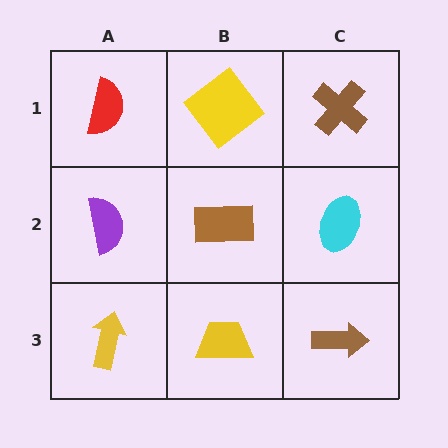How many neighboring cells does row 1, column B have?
3.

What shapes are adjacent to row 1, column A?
A purple semicircle (row 2, column A), a yellow diamond (row 1, column B).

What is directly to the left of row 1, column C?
A yellow diamond.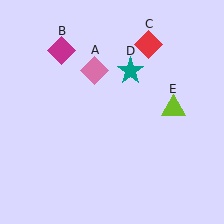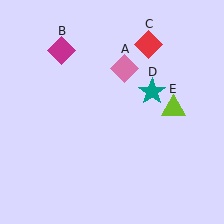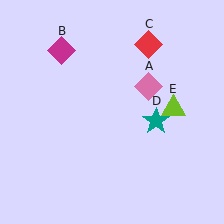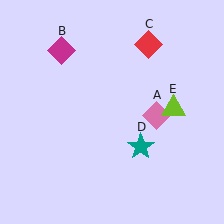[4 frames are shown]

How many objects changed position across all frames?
2 objects changed position: pink diamond (object A), teal star (object D).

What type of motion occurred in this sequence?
The pink diamond (object A), teal star (object D) rotated clockwise around the center of the scene.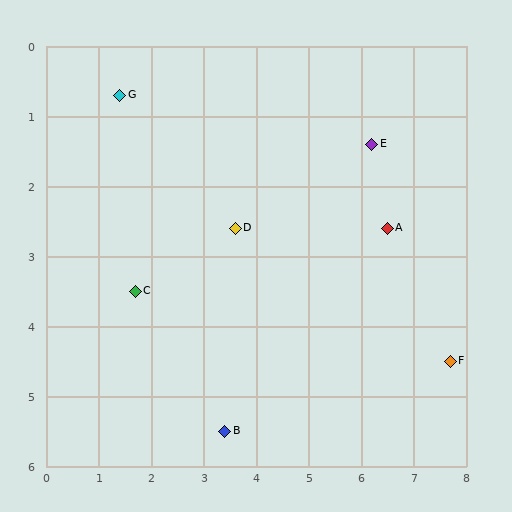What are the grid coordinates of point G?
Point G is at approximately (1.4, 0.7).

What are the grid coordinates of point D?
Point D is at approximately (3.6, 2.6).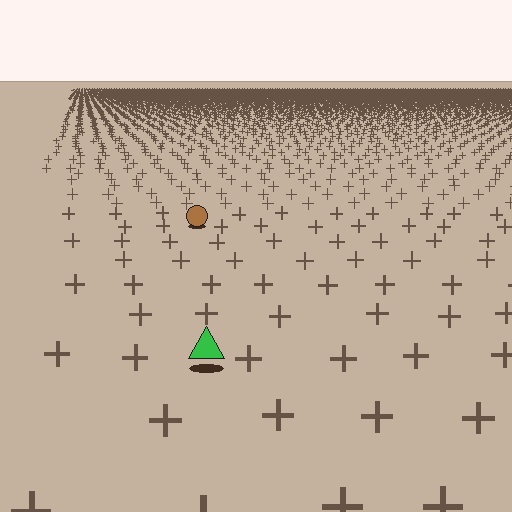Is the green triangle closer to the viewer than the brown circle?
Yes. The green triangle is closer — you can tell from the texture gradient: the ground texture is coarser near it.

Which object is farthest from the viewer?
The brown circle is farthest from the viewer. It appears smaller and the ground texture around it is denser.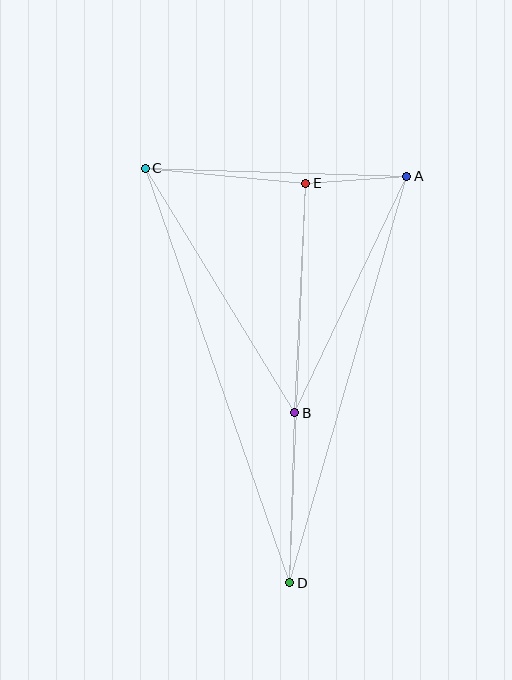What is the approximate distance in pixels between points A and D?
The distance between A and D is approximately 423 pixels.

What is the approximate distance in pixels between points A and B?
The distance between A and B is approximately 262 pixels.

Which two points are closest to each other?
Points A and E are closest to each other.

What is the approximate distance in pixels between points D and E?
The distance between D and E is approximately 400 pixels.